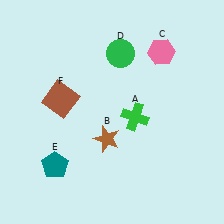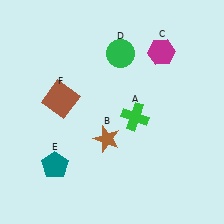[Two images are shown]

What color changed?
The hexagon (C) changed from pink in Image 1 to magenta in Image 2.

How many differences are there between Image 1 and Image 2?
There is 1 difference between the two images.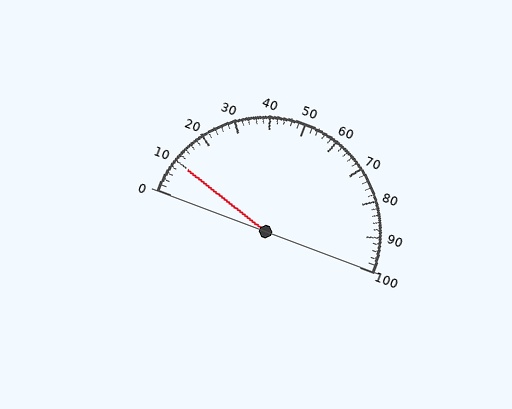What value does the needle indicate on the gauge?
The needle indicates approximately 10.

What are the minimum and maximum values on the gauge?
The gauge ranges from 0 to 100.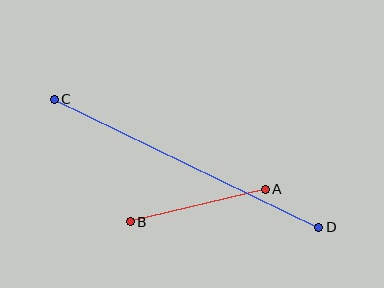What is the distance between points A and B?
The distance is approximately 139 pixels.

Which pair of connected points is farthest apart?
Points C and D are farthest apart.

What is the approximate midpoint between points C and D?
The midpoint is at approximately (187, 163) pixels.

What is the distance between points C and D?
The distance is approximately 294 pixels.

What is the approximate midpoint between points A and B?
The midpoint is at approximately (198, 205) pixels.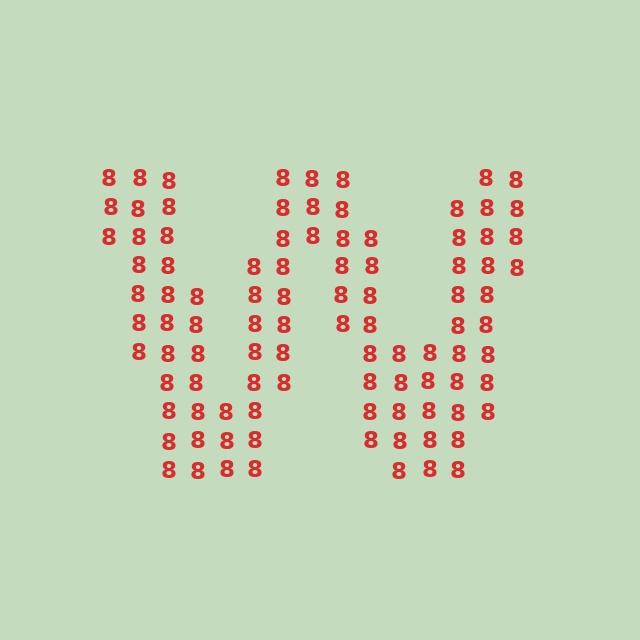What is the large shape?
The large shape is the letter W.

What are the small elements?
The small elements are digit 8's.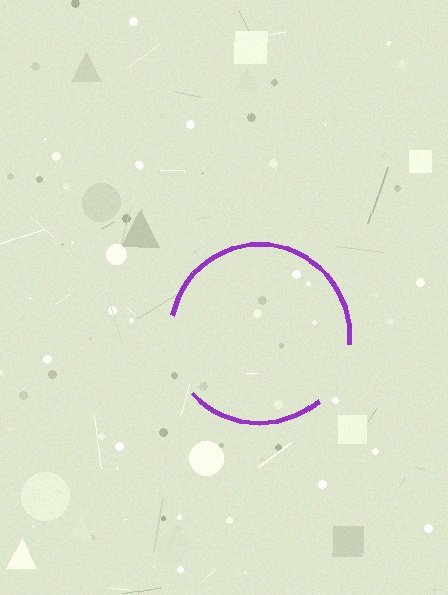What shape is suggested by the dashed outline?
The dashed outline suggests a circle.